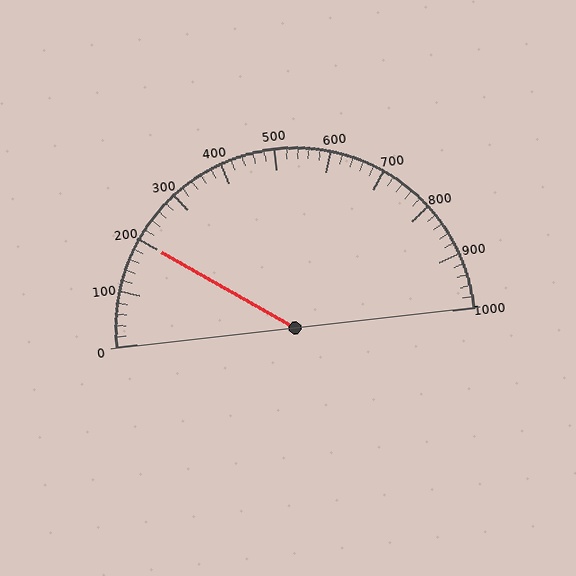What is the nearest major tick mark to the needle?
The nearest major tick mark is 200.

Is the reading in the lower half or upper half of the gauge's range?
The reading is in the lower half of the range (0 to 1000).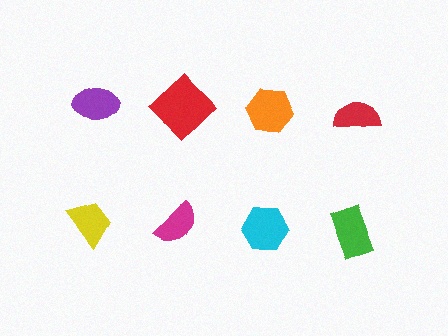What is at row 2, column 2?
A magenta semicircle.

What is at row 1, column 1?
A purple ellipse.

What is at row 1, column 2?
A red diamond.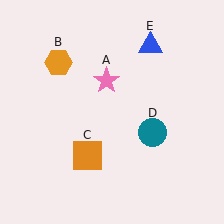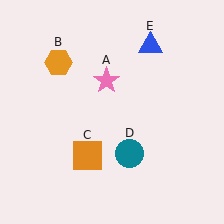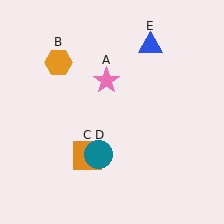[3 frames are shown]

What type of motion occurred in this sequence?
The teal circle (object D) rotated clockwise around the center of the scene.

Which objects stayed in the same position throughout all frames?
Pink star (object A) and orange hexagon (object B) and orange square (object C) and blue triangle (object E) remained stationary.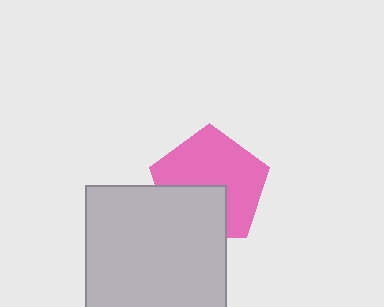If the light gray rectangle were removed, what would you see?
You would see the complete pink pentagon.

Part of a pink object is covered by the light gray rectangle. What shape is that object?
It is a pentagon.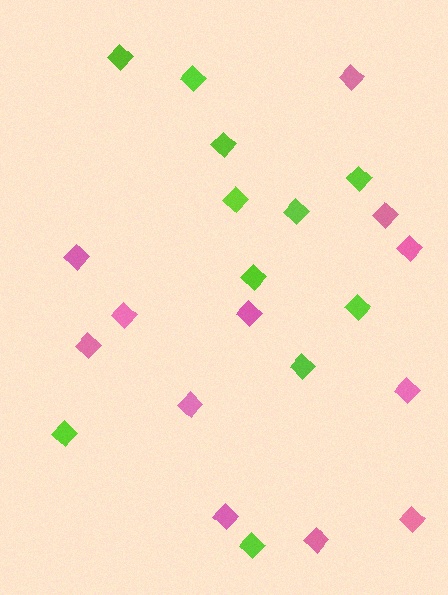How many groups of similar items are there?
There are 2 groups: one group of lime diamonds (11) and one group of pink diamonds (12).